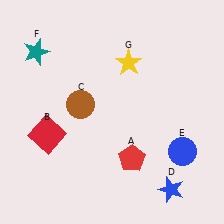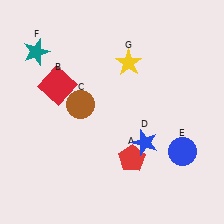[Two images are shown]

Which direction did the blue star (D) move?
The blue star (D) moved up.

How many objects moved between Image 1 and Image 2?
2 objects moved between the two images.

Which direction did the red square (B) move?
The red square (B) moved up.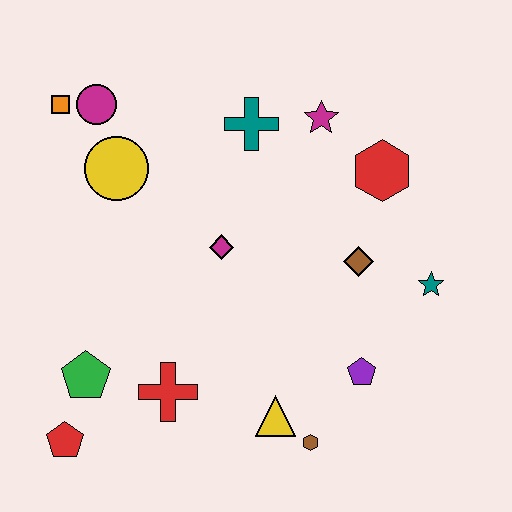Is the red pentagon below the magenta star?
Yes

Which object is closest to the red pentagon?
The green pentagon is closest to the red pentagon.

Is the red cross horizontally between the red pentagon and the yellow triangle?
Yes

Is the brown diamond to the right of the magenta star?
Yes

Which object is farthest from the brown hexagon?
The orange square is farthest from the brown hexagon.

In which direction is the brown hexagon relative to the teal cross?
The brown hexagon is below the teal cross.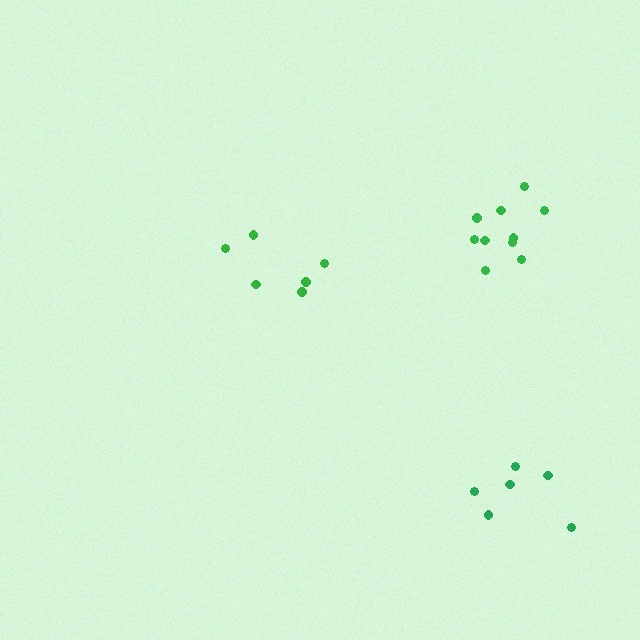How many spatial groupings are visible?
There are 3 spatial groupings.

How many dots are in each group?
Group 1: 6 dots, Group 2: 6 dots, Group 3: 10 dots (22 total).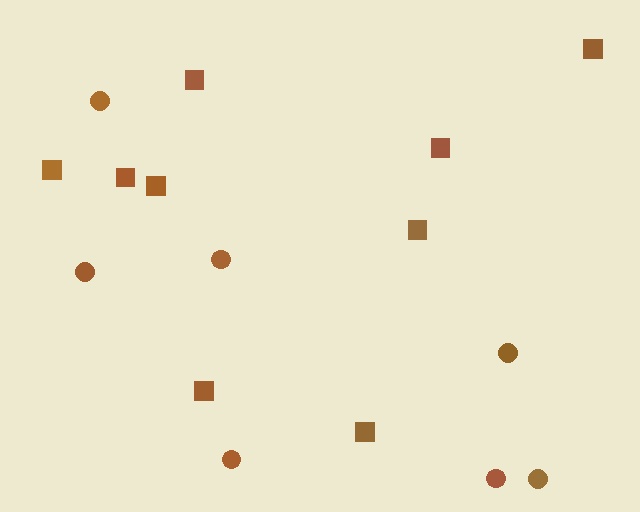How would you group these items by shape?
There are 2 groups: one group of circles (7) and one group of squares (9).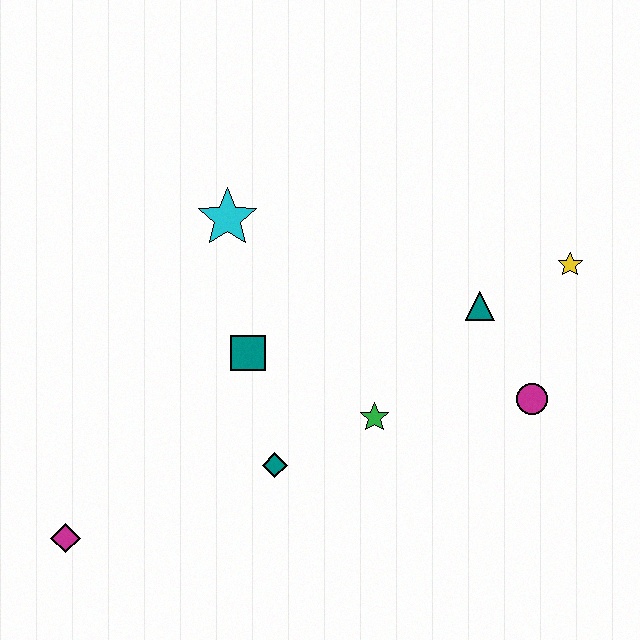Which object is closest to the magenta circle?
The teal triangle is closest to the magenta circle.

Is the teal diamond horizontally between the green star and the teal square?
Yes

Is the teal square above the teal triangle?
No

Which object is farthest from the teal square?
The yellow star is farthest from the teal square.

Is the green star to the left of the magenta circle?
Yes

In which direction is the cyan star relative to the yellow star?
The cyan star is to the left of the yellow star.